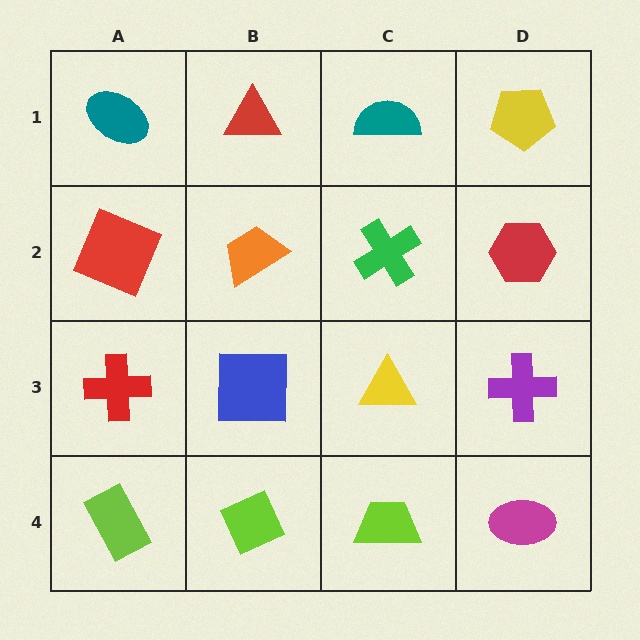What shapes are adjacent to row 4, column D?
A purple cross (row 3, column D), a lime trapezoid (row 4, column C).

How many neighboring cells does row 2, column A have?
3.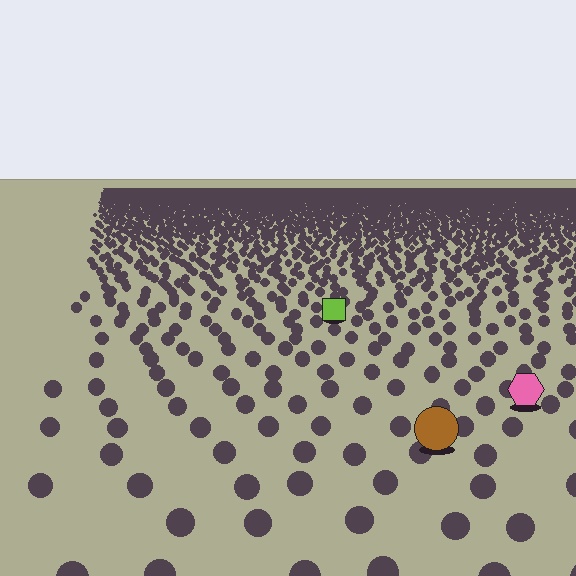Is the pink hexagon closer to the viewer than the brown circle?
No. The brown circle is closer — you can tell from the texture gradient: the ground texture is coarser near it.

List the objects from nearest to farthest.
From nearest to farthest: the brown circle, the pink hexagon, the lime square.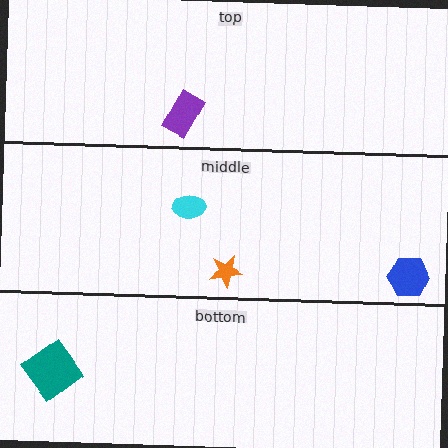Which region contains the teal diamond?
The bottom region.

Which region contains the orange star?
The middle region.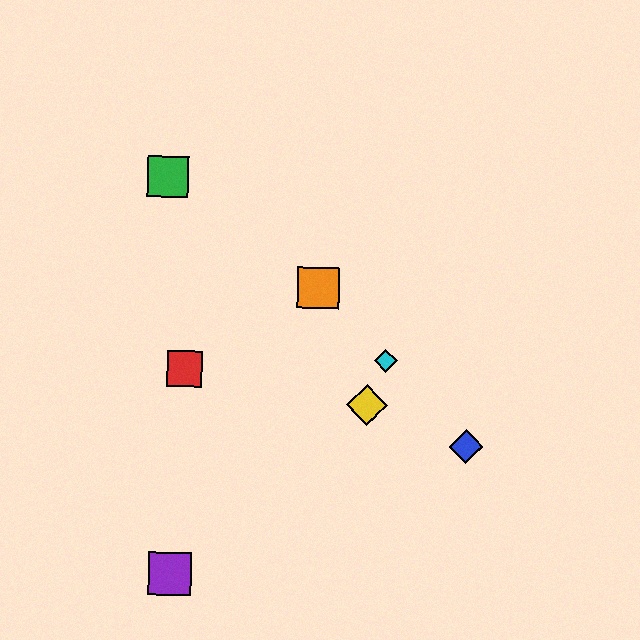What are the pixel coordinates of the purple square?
The purple square is at (170, 574).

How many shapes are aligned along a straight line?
3 shapes (the blue diamond, the orange square, the cyan diamond) are aligned along a straight line.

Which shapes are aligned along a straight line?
The blue diamond, the orange square, the cyan diamond are aligned along a straight line.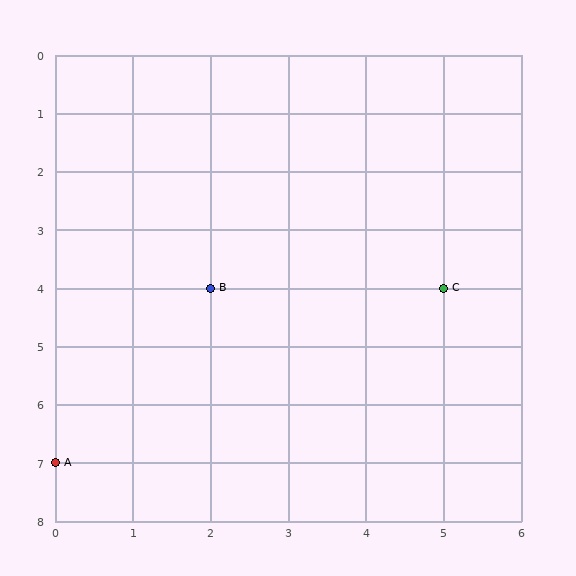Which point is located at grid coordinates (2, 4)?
Point B is at (2, 4).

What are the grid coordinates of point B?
Point B is at grid coordinates (2, 4).